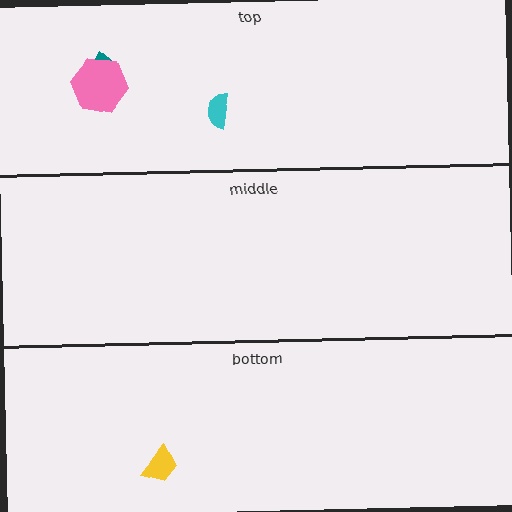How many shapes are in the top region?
3.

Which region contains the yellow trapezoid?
The bottom region.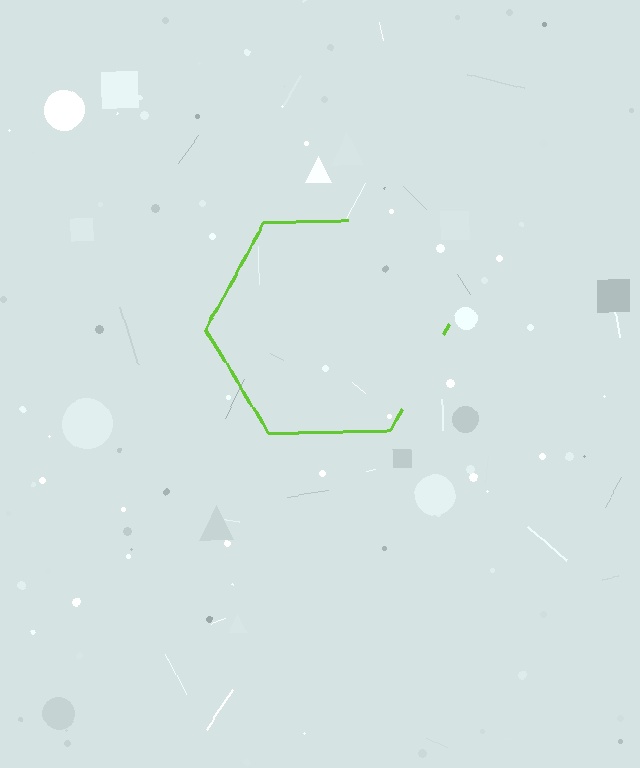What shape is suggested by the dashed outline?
The dashed outline suggests a hexagon.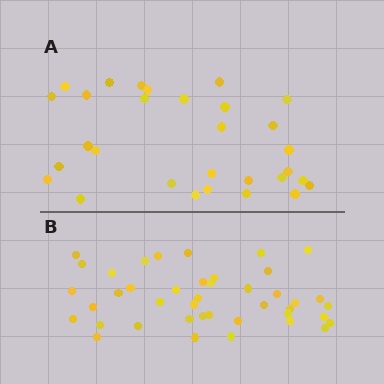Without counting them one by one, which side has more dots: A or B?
Region B (the bottom region) has more dots.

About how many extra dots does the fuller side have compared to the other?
Region B has roughly 12 or so more dots than region A.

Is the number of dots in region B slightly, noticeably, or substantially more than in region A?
Region B has noticeably more, but not dramatically so. The ratio is roughly 1.4 to 1.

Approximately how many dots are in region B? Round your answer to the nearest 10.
About 40 dots. (The exact count is 42, which rounds to 40.)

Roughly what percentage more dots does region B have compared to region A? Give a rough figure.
About 40% more.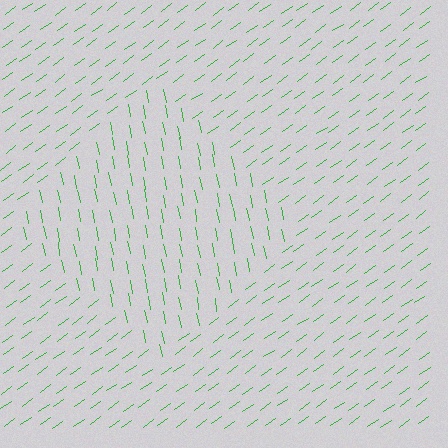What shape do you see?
I see a diamond.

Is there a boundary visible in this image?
Yes, there is a texture boundary formed by a change in line orientation.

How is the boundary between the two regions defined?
The boundary is defined purely by a change in line orientation (approximately 66 degrees difference). All lines are the same color and thickness.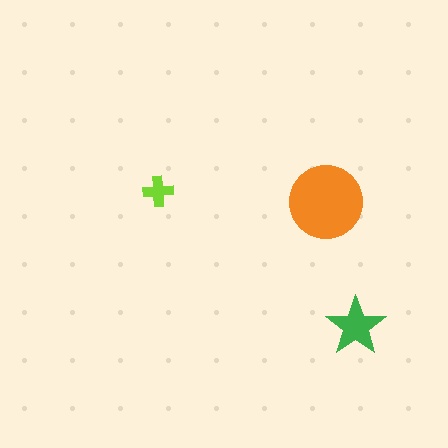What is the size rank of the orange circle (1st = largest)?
1st.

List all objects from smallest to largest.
The lime cross, the green star, the orange circle.